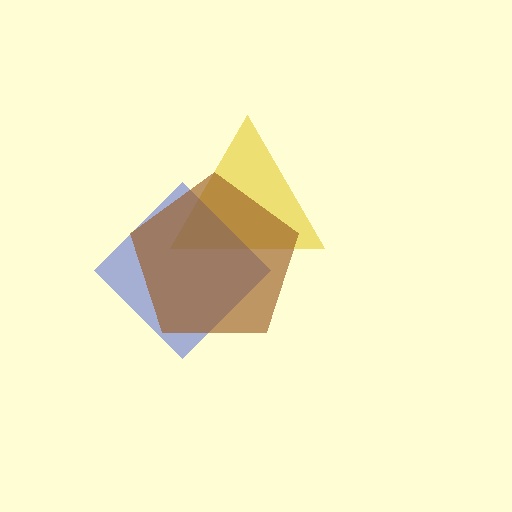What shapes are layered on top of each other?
The layered shapes are: a yellow triangle, a blue diamond, a brown pentagon.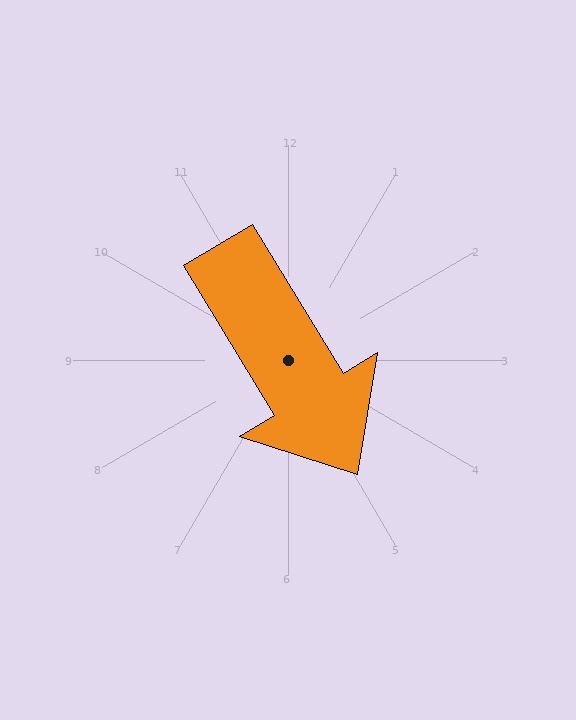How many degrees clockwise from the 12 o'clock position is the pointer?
Approximately 149 degrees.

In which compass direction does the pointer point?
Southeast.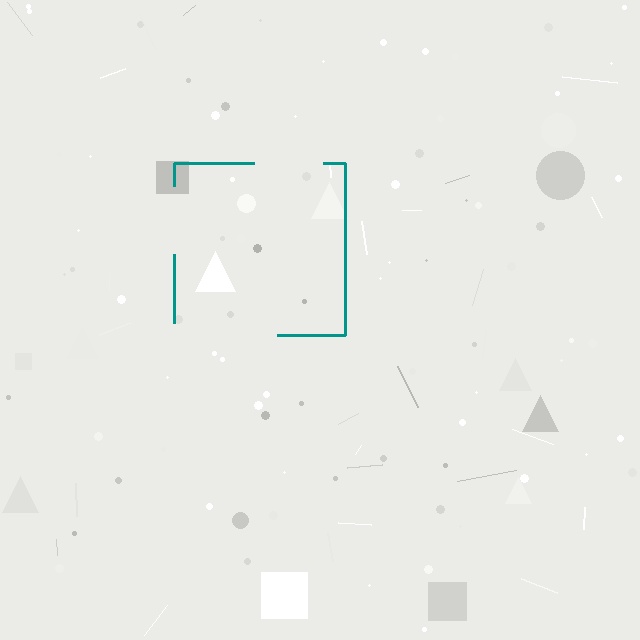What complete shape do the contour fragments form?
The contour fragments form a square.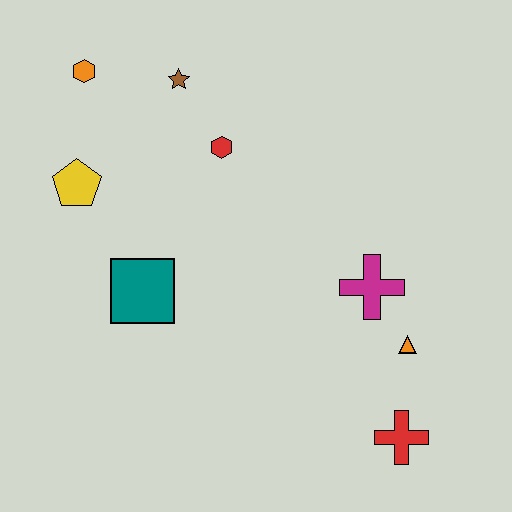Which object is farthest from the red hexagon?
The red cross is farthest from the red hexagon.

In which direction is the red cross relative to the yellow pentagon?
The red cross is to the right of the yellow pentagon.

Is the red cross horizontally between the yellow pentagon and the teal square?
No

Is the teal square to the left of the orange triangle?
Yes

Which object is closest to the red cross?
The orange triangle is closest to the red cross.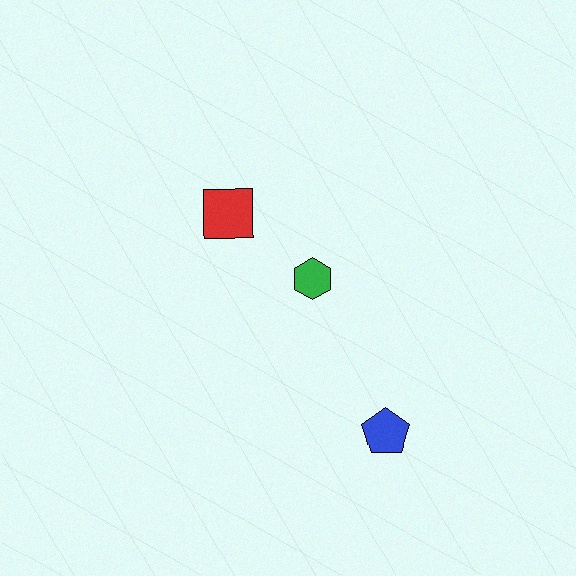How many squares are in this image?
There is 1 square.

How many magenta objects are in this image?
There are no magenta objects.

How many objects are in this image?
There are 3 objects.